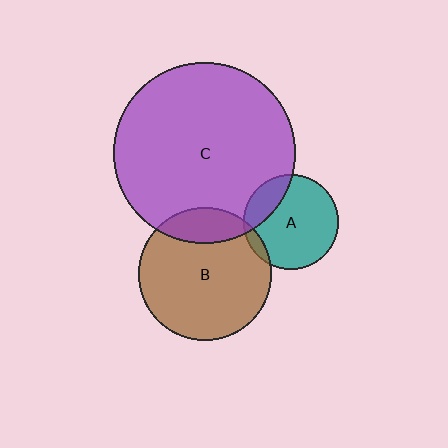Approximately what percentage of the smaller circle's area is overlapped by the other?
Approximately 20%.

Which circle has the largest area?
Circle C (purple).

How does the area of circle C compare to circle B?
Approximately 1.9 times.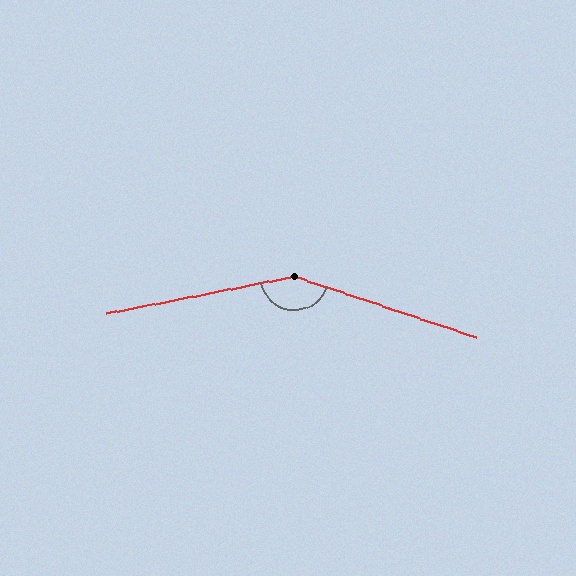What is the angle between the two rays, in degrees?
Approximately 150 degrees.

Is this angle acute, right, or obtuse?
It is obtuse.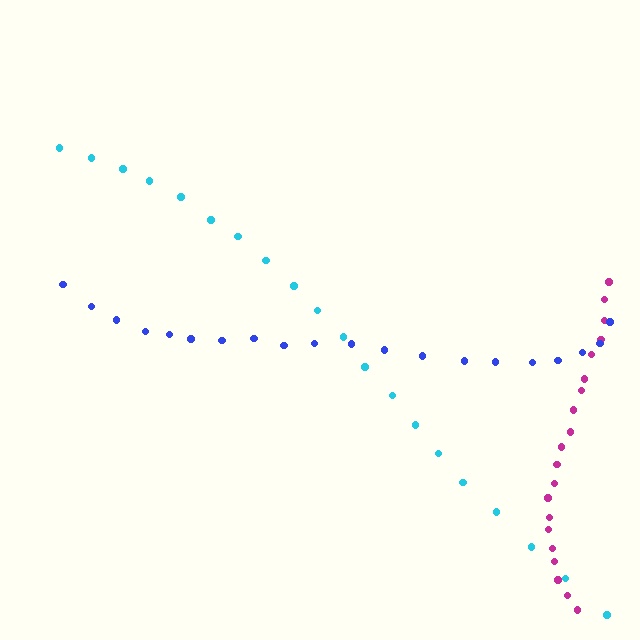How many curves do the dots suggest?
There are 3 distinct paths.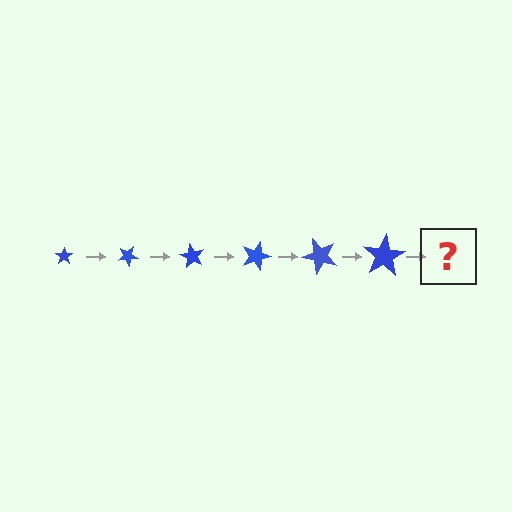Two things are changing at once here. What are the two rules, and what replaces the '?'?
The two rules are that the star grows larger each step and it rotates 30 degrees each step. The '?' should be a star, larger than the previous one and rotated 180 degrees from the start.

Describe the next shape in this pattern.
It should be a star, larger than the previous one and rotated 180 degrees from the start.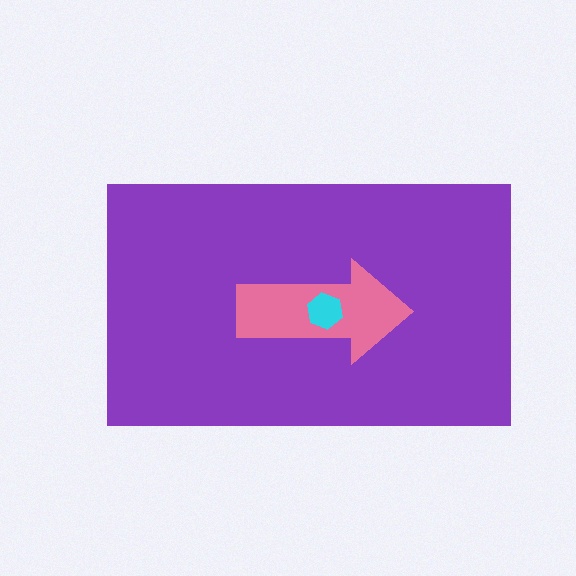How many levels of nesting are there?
3.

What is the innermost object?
The cyan hexagon.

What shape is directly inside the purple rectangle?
The pink arrow.